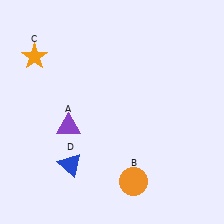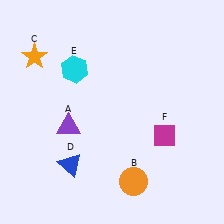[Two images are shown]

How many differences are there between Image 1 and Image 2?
There are 2 differences between the two images.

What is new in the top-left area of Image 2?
A cyan hexagon (E) was added in the top-left area of Image 2.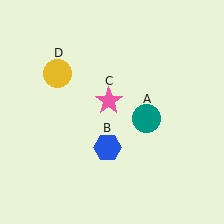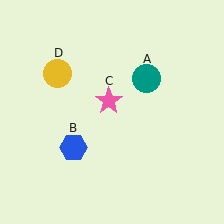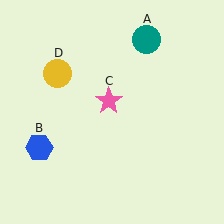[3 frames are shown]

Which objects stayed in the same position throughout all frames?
Pink star (object C) and yellow circle (object D) remained stationary.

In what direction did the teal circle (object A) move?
The teal circle (object A) moved up.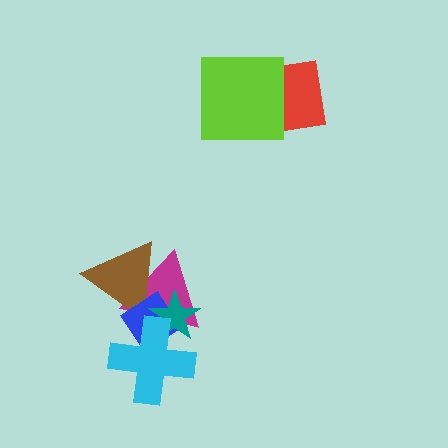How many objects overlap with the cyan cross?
3 objects overlap with the cyan cross.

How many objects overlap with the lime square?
1 object overlaps with the lime square.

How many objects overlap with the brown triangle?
3 objects overlap with the brown triangle.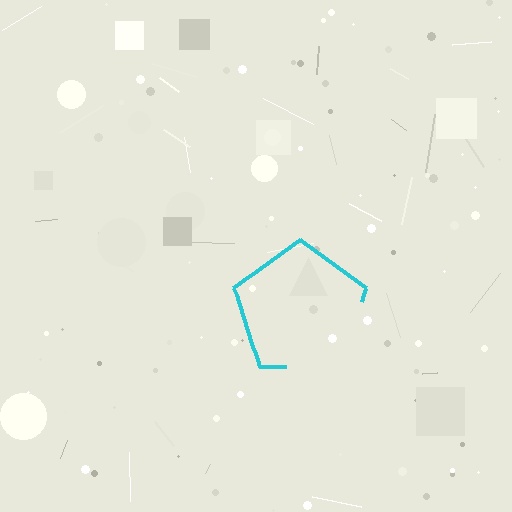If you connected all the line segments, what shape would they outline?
They would outline a pentagon.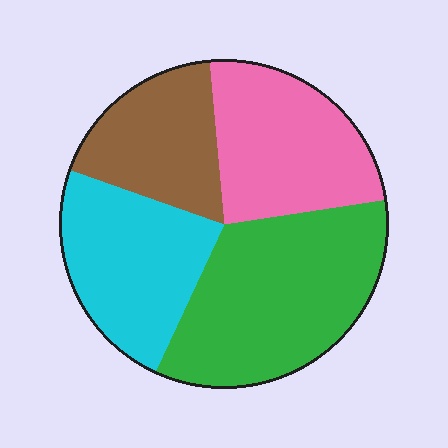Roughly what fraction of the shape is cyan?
Cyan covers about 25% of the shape.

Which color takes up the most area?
Green, at roughly 35%.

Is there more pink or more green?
Green.